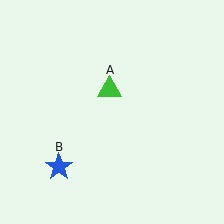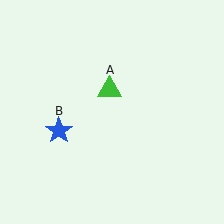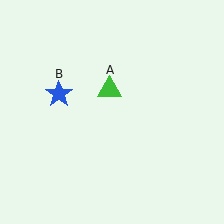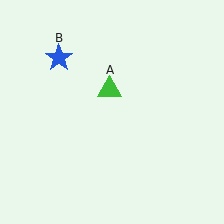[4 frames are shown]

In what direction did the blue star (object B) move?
The blue star (object B) moved up.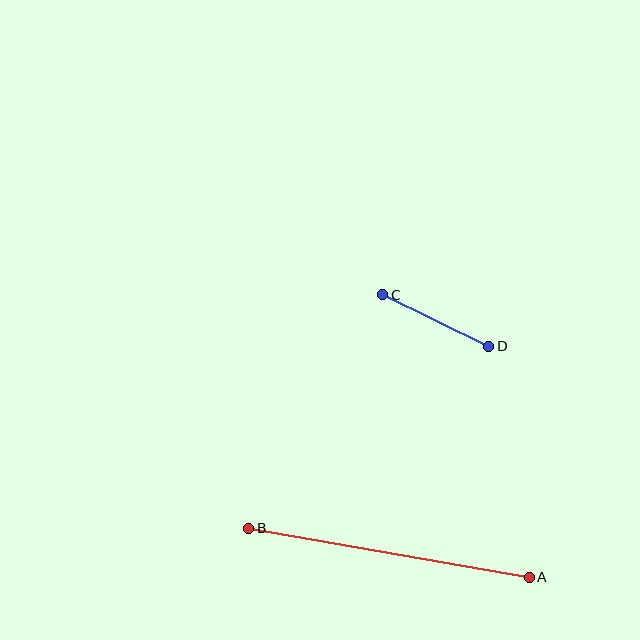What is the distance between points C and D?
The distance is approximately 118 pixels.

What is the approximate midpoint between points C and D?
The midpoint is at approximately (436, 321) pixels.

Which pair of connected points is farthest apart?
Points A and B are farthest apart.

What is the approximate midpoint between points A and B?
The midpoint is at approximately (389, 553) pixels.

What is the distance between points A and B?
The distance is approximately 285 pixels.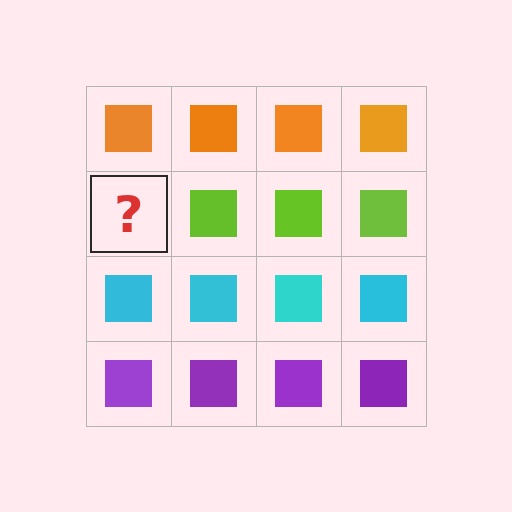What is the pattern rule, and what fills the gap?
The rule is that each row has a consistent color. The gap should be filled with a lime square.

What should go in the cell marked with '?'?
The missing cell should contain a lime square.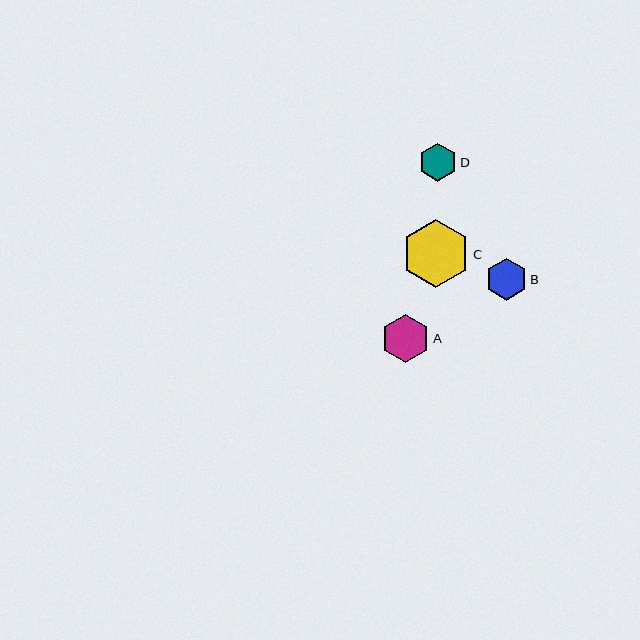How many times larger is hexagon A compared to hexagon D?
Hexagon A is approximately 1.3 times the size of hexagon D.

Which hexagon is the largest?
Hexagon C is the largest with a size of approximately 68 pixels.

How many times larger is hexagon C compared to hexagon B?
Hexagon C is approximately 1.6 times the size of hexagon B.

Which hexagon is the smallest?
Hexagon D is the smallest with a size of approximately 38 pixels.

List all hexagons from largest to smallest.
From largest to smallest: C, A, B, D.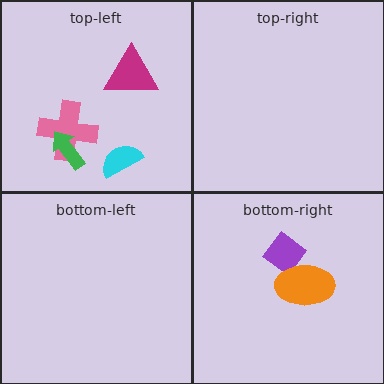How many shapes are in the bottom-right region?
2.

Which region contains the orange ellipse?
The bottom-right region.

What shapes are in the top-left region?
The pink cross, the green arrow, the cyan semicircle, the magenta triangle.